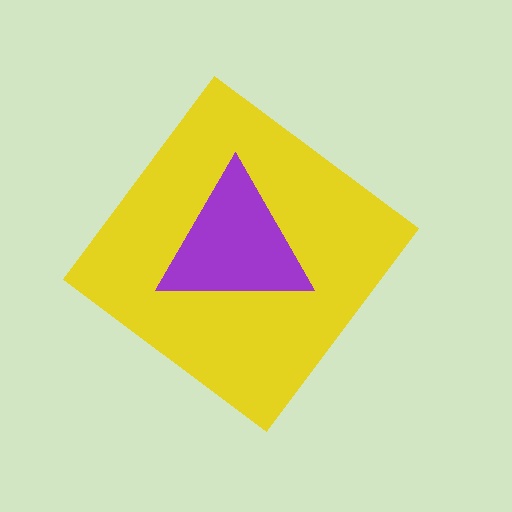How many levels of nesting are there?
2.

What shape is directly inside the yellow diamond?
The purple triangle.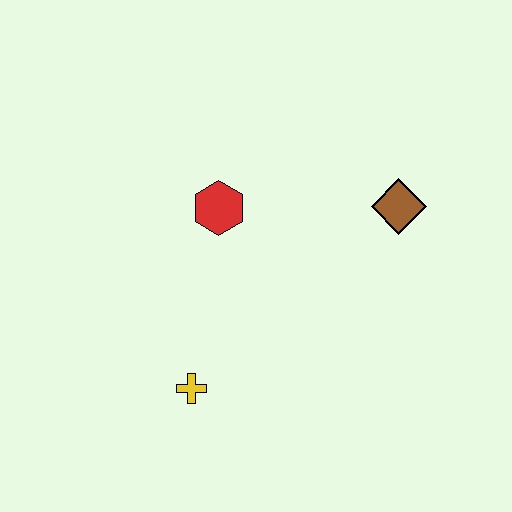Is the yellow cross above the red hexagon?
No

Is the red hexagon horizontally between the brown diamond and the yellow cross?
Yes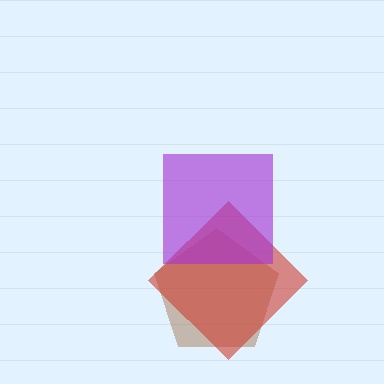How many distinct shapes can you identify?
There are 3 distinct shapes: a brown pentagon, a red diamond, a purple square.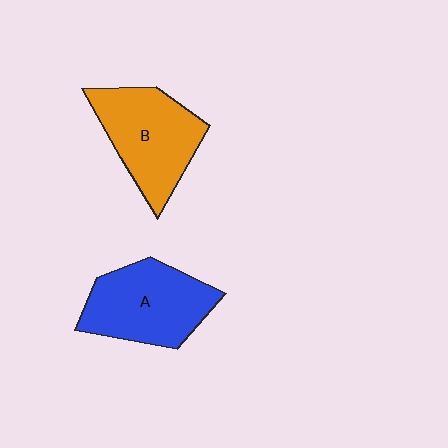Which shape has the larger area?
Shape A (blue).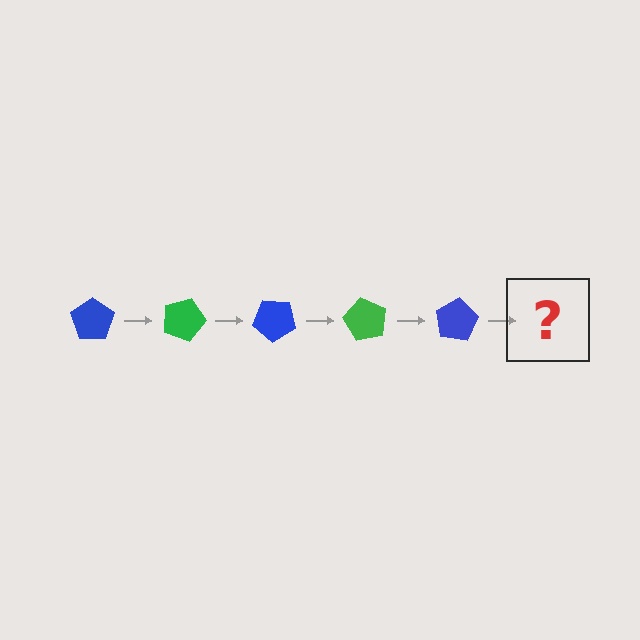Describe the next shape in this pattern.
It should be a green pentagon, rotated 100 degrees from the start.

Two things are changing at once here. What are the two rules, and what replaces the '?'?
The two rules are that it rotates 20 degrees each step and the color cycles through blue and green. The '?' should be a green pentagon, rotated 100 degrees from the start.